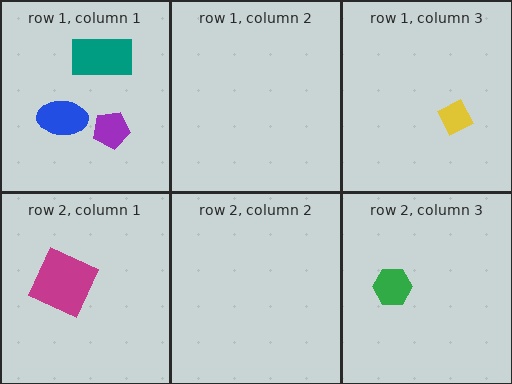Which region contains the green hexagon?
The row 2, column 3 region.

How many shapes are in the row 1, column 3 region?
1.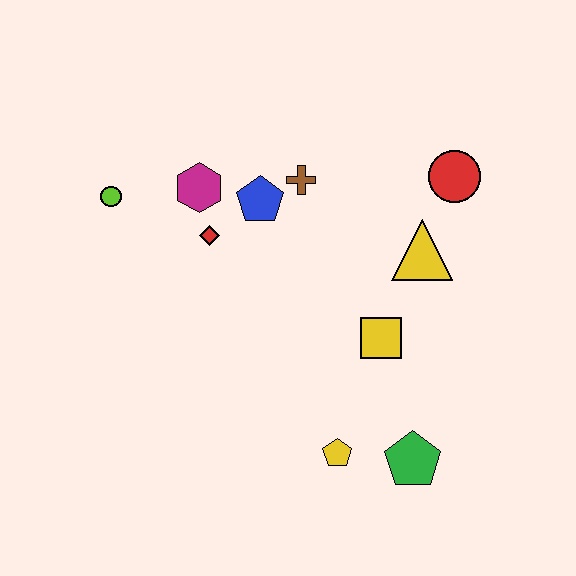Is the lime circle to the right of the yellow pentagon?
No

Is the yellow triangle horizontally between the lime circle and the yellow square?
No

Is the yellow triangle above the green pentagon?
Yes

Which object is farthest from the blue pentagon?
The green pentagon is farthest from the blue pentagon.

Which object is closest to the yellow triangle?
The red circle is closest to the yellow triangle.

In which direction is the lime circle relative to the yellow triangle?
The lime circle is to the left of the yellow triangle.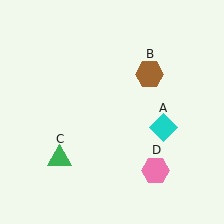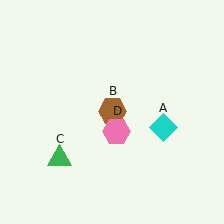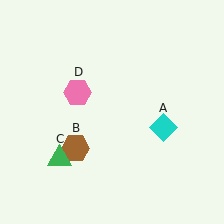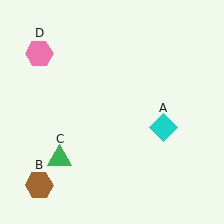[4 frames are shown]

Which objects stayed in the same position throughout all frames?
Cyan diamond (object A) and green triangle (object C) remained stationary.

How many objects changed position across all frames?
2 objects changed position: brown hexagon (object B), pink hexagon (object D).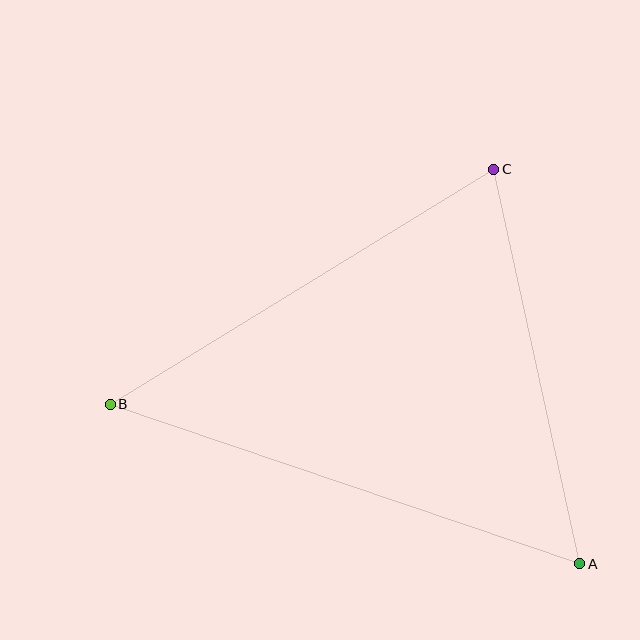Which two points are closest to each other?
Points A and C are closest to each other.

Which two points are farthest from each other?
Points A and B are farthest from each other.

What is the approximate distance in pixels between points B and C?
The distance between B and C is approximately 449 pixels.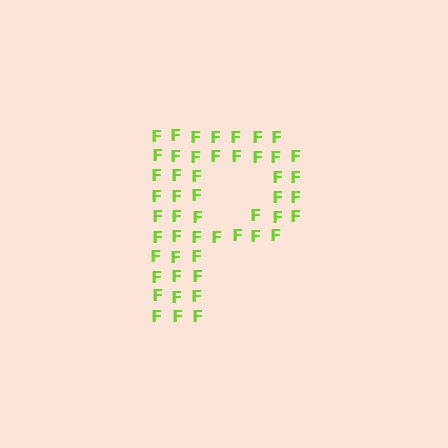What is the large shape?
The large shape is the letter P.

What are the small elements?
The small elements are letter F's.